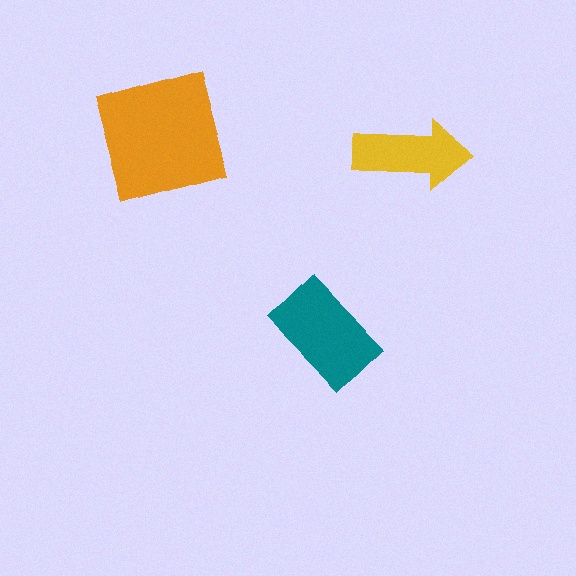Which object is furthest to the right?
The yellow arrow is rightmost.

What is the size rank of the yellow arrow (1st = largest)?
3rd.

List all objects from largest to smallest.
The orange square, the teal rectangle, the yellow arrow.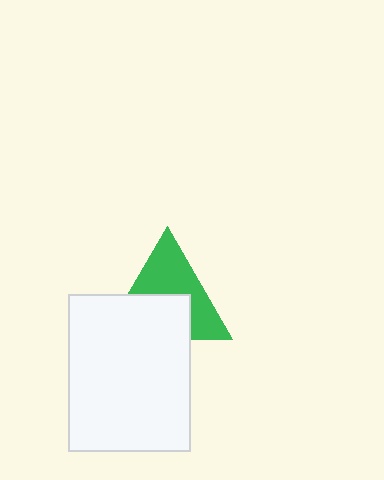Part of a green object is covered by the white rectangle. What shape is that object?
It is a triangle.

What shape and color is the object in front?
The object in front is a white rectangle.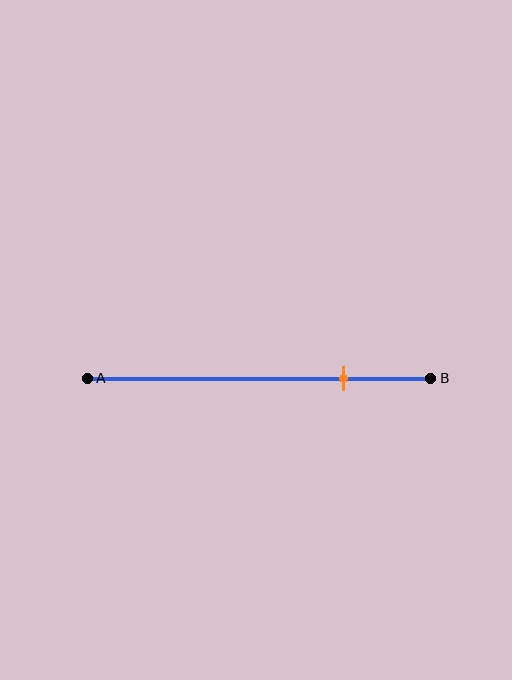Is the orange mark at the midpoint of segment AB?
No, the mark is at about 75% from A, not at the 50% midpoint.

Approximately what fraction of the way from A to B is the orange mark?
The orange mark is approximately 75% of the way from A to B.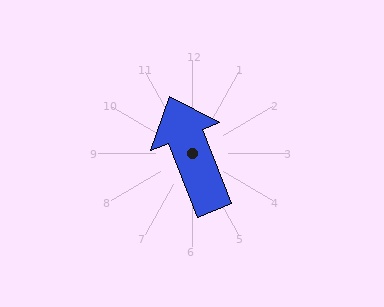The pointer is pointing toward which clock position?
Roughly 11 o'clock.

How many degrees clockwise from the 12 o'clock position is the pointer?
Approximately 338 degrees.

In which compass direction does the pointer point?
North.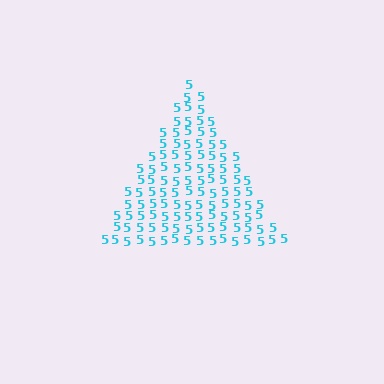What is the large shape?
The large shape is a triangle.